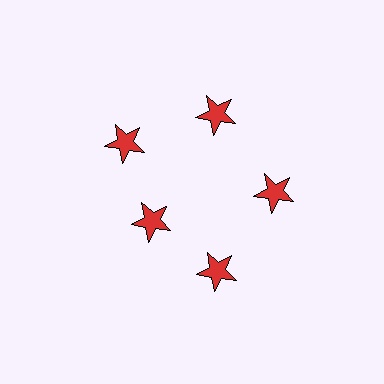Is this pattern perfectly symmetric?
No. The 5 red stars are arranged in a ring, but one element near the 8 o'clock position is pulled inward toward the center, breaking the 5-fold rotational symmetry.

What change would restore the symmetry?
The symmetry would be restored by moving it outward, back onto the ring so that all 5 stars sit at equal angles and equal distance from the center.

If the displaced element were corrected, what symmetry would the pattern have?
It would have 5-fold rotational symmetry — the pattern would map onto itself every 72 degrees.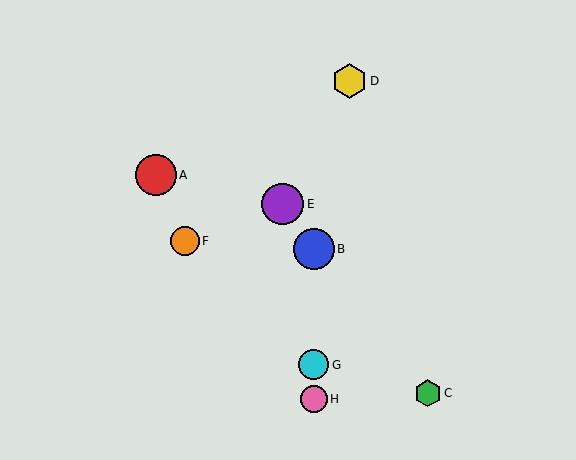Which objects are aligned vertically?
Objects B, G, H are aligned vertically.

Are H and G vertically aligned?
Yes, both are at x≈314.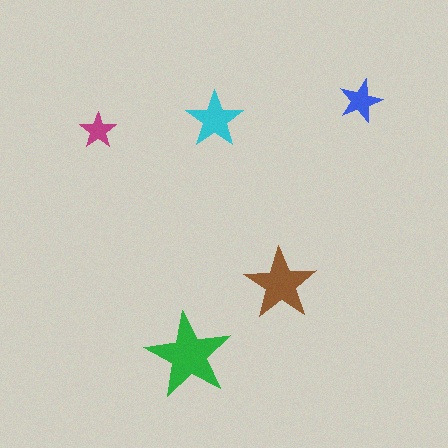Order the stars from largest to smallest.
the green one, the brown one, the cyan one, the blue one, the magenta one.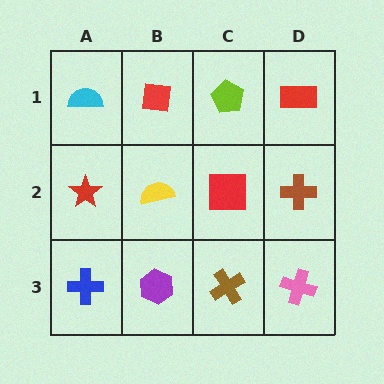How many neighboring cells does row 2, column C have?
4.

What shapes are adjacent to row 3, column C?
A red square (row 2, column C), a purple hexagon (row 3, column B), a pink cross (row 3, column D).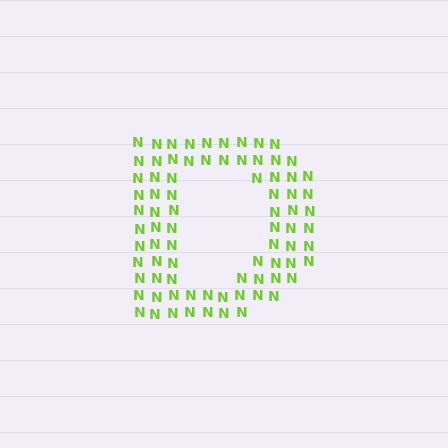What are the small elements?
The small elements are letter N's.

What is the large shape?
The large shape is the letter D.